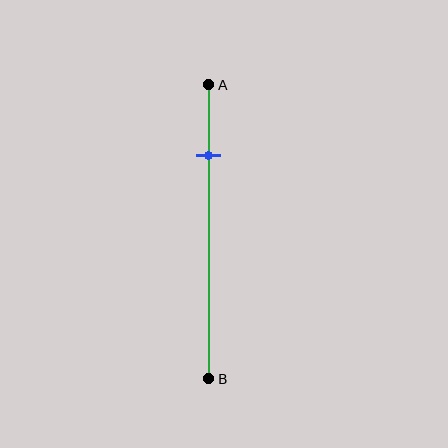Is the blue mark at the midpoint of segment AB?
No, the mark is at about 25% from A, not at the 50% midpoint.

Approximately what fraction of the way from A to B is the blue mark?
The blue mark is approximately 25% of the way from A to B.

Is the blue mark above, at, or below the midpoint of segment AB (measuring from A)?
The blue mark is above the midpoint of segment AB.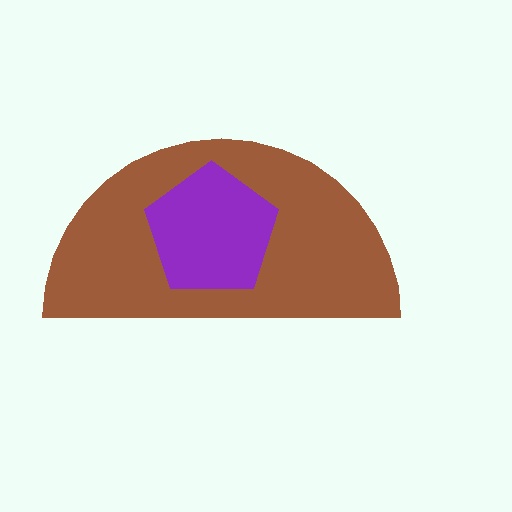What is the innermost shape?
The purple pentagon.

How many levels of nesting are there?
2.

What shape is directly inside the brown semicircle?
The purple pentagon.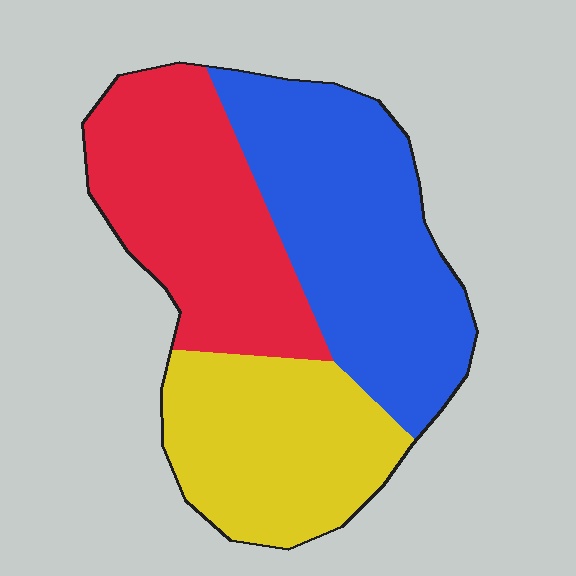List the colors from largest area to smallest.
From largest to smallest: blue, red, yellow.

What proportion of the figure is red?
Red takes up between a quarter and a half of the figure.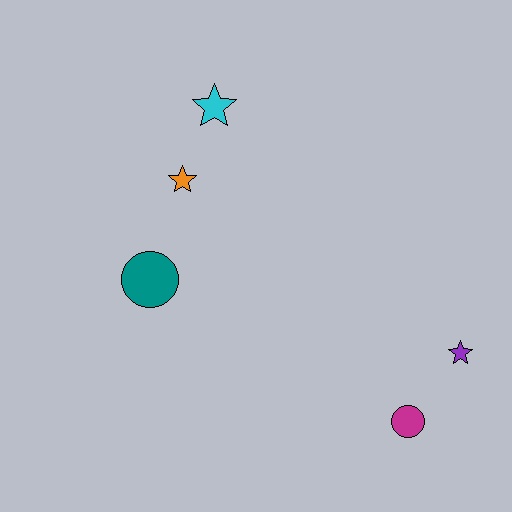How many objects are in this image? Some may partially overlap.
There are 5 objects.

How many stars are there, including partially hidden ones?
There are 3 stars.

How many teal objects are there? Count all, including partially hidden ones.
There is 1 teal object.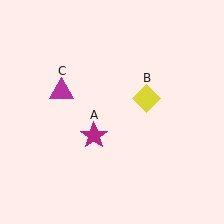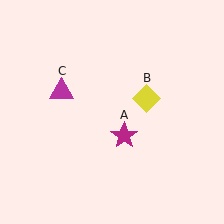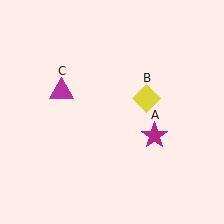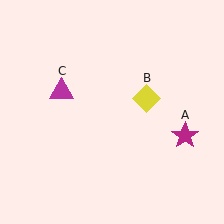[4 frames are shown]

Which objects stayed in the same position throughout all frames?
Yellow diamond (object B) and magenta triangle (object C) remained stationary.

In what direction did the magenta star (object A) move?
The magenta star (object A) moved right.